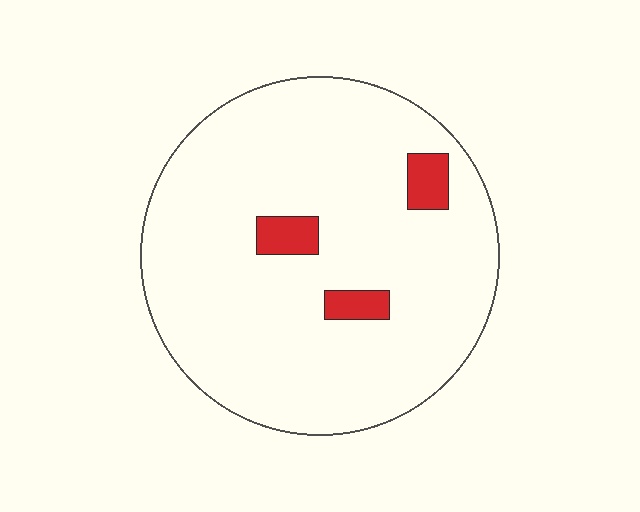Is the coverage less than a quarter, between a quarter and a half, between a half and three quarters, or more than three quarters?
Less than a quarter.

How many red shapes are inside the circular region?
3.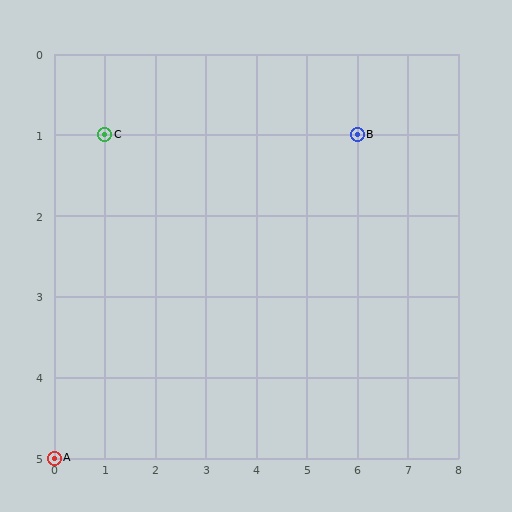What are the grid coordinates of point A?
Point A is at grid coordinates (0, 5).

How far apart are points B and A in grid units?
Points B and A are 6 columns and 4 rows apart (about 7.2 grid units diagonally).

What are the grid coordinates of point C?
Point C is at grid coordinates (1, 1).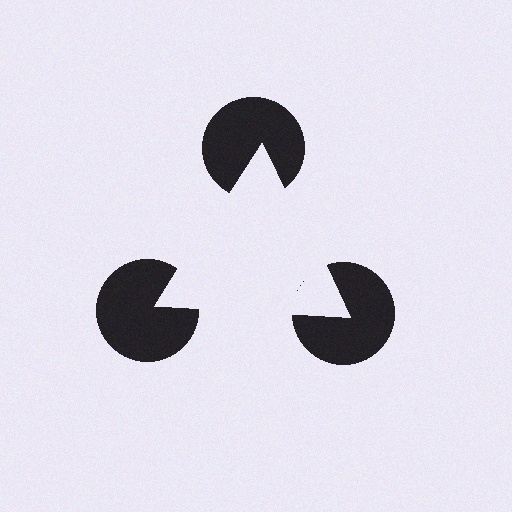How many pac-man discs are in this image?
There are 3 — one at each vertex of the illusory triangle.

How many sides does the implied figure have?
3 sides.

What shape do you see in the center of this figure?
An illusory triangle — its edges are inferred from the aligned wedge cuts in the pac-man discs, not physically drawn.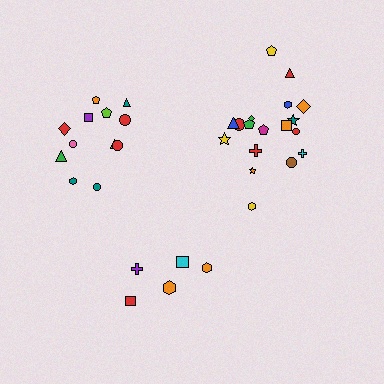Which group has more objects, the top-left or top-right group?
The top-right group.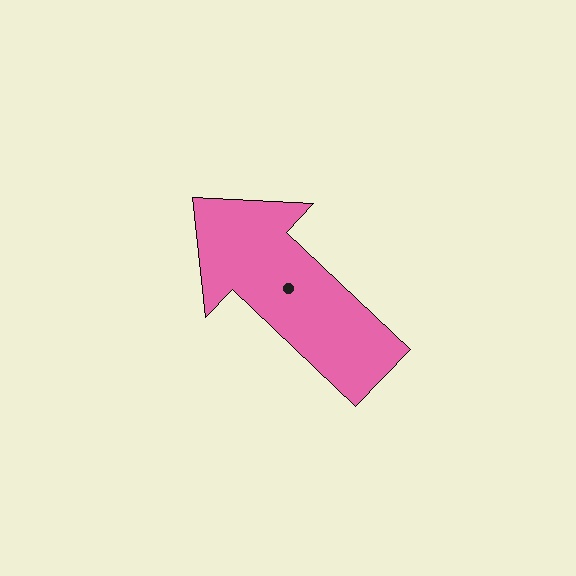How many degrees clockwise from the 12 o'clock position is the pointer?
Approximately 313 degrees.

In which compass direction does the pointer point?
Northwest.